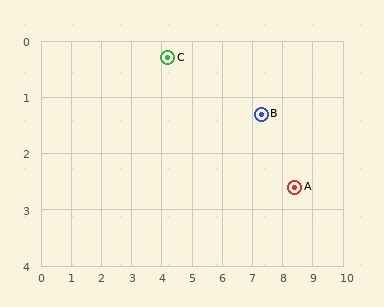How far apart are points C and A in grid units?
Points C and A are about 4.8 grid units apart.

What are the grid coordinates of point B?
Point B is at approximately (7.3, 1.3).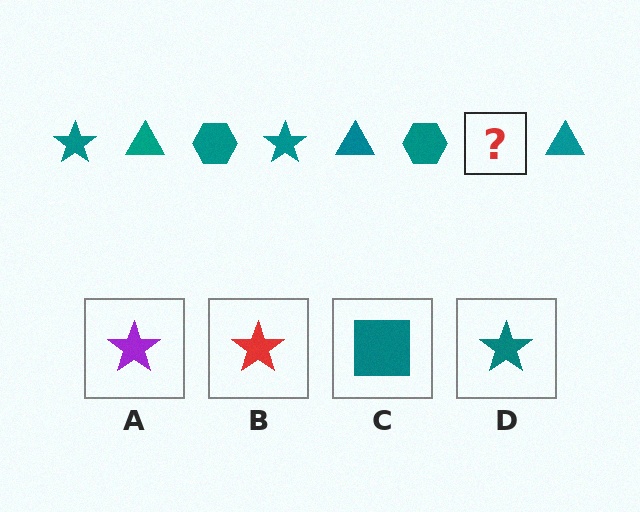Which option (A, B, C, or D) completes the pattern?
D.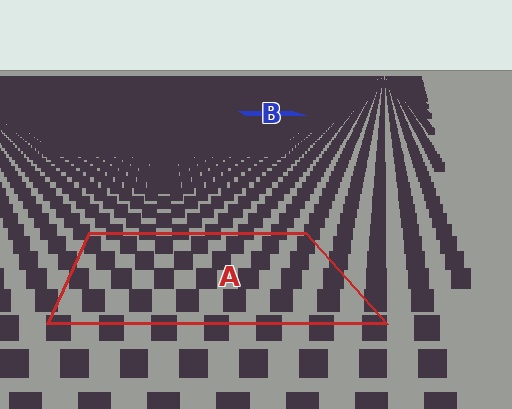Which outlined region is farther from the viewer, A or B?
Region B is farther from the viewer — the texture elements inside it appear smaller and more densely packed.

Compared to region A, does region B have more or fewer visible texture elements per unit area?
Region B has more texture elements per unit area — they are packed more densely because it is farther away.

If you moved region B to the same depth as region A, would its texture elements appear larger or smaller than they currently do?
They would appear larger. At a closer depth, the same texture elements are projected at a bigger on-screen size.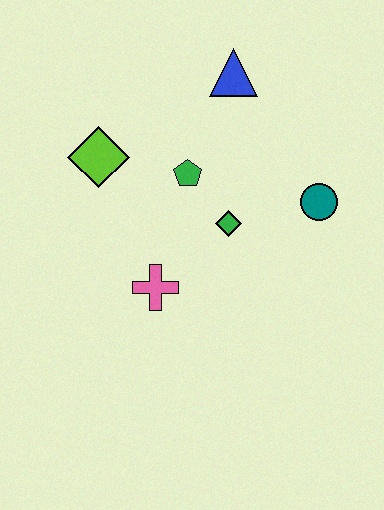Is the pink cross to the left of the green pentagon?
Yes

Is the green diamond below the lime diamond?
Yes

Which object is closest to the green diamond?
The green pentagon is closest to the green diamond.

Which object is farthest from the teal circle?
The lime diamond is farthest from the teal circle.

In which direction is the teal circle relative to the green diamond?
The teal circle is to the right of the green diamond.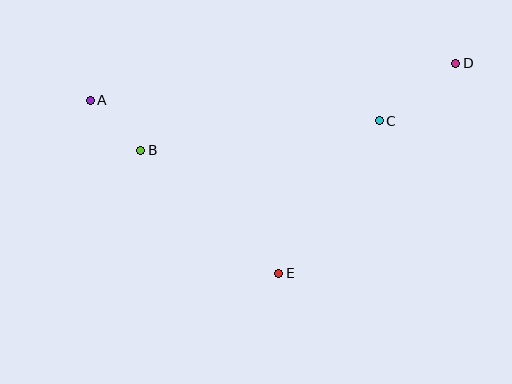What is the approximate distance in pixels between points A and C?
The distance between A and C is approximately 290 pixels.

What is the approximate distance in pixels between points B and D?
The distance between B and D is approximately 327 pixels.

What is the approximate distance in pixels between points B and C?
The distance between B and C is approximately 241 pixels.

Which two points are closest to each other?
Points A and B are closest to each other.